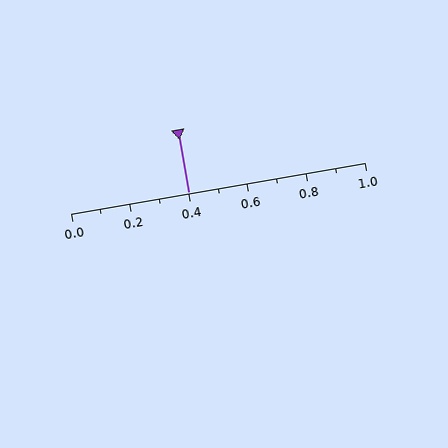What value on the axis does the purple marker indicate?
The marker indicates approximately 0.4.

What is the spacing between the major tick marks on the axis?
The major ticks are spaced 0.2 apart.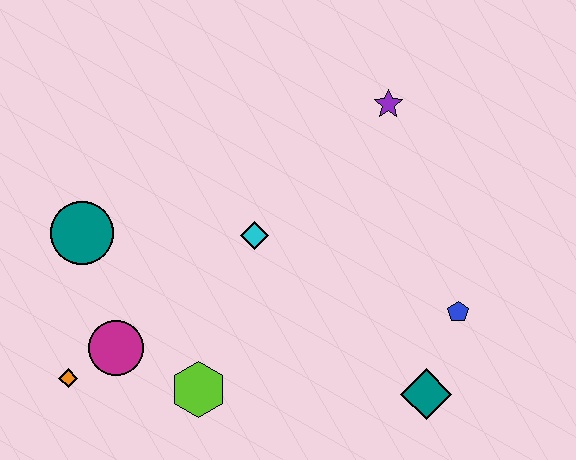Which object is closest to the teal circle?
The magenta circle is closest to the teal circle.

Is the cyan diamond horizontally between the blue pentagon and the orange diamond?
Yes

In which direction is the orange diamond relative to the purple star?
The orange diamond is to the left of the purple star.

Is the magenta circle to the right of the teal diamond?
No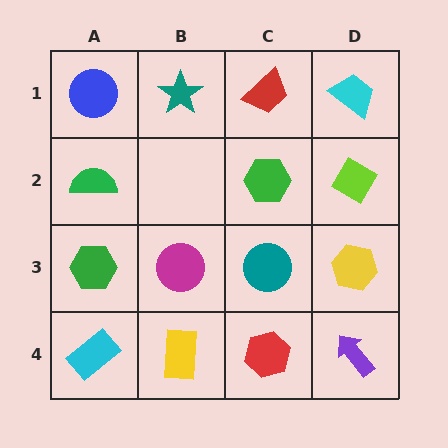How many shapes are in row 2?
3 shapes.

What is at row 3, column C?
A teal circle.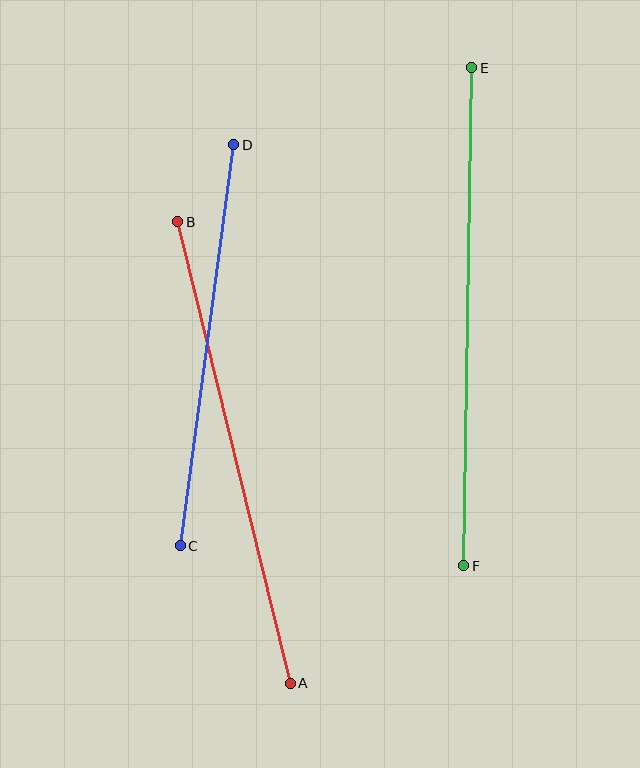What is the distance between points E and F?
The distance is approximately 498 pixels.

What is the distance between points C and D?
The distance is approximately 404 pixels.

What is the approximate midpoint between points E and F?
The midpoint is at approximately (468, 317) pixels.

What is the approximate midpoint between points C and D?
The midpoint is at approximately (207, 345) pixels.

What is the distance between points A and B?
The distance is approximately 475 pixels.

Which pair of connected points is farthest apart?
Points E and F are farthest apart.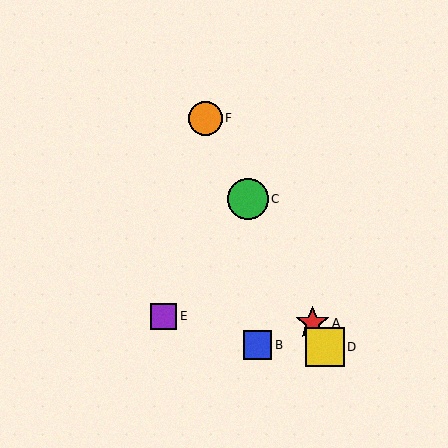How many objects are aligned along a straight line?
4 objects (A, C, D, F) are aligned along a straight line.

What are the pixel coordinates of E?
Object E is at (164, 316).